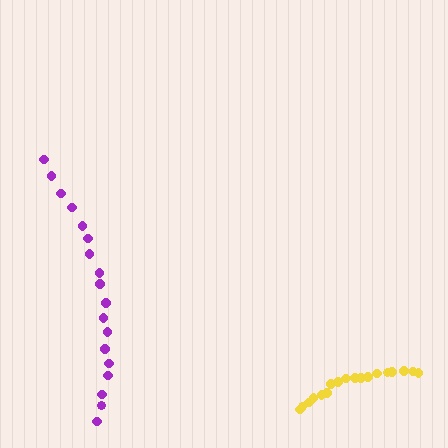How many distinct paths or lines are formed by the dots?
There are 2 distinct paths.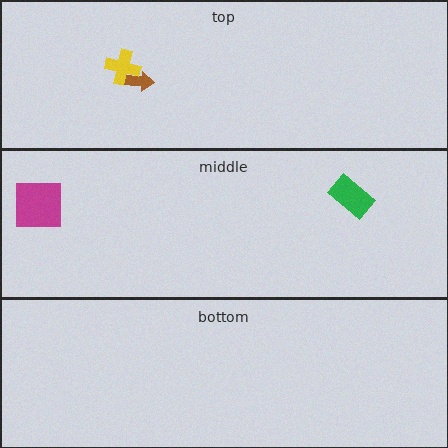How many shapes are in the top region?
2.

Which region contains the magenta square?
The middle region.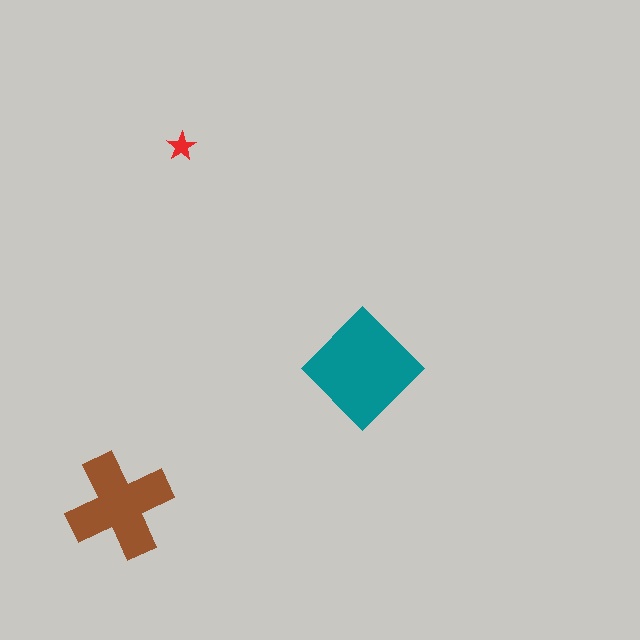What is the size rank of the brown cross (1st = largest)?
2nd.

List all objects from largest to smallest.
The teal diamond, the brown cross, the red star.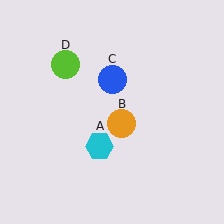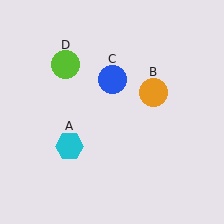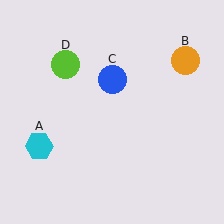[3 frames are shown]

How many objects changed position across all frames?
2 objects changed position: cyan hexagon (object A), orange circle (object B).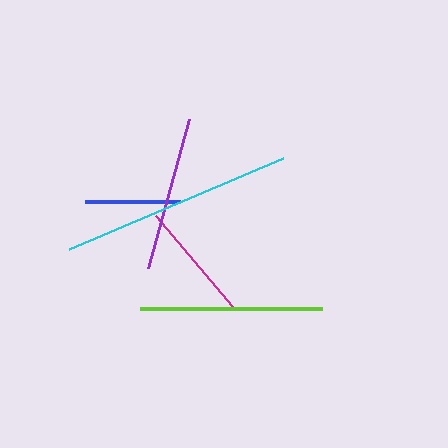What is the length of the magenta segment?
The magenta segment is approximately 120 pixels long.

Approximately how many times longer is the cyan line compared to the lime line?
The cyan line is approximately 1.3 times the length of the lime line.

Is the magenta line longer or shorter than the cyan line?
The cyan line is longer than the magenta line.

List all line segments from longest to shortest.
From longest to shortest: cyan, lime, purple, magenta, blue.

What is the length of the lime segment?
The lime segment is approximately 182 pixels long.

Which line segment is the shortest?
The blue line is the shortest at approximately 96 pixels.